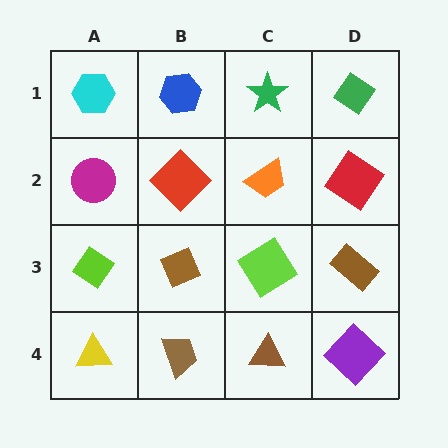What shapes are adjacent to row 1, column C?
An orange trapezoid (row 2, column C), a blue hexagon (row 1, column B), a green diamond (row 1, column D).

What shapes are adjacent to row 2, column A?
A cyan hexagon (row 1, column A), a lime diamond (row 3, column A), a red diamond (row 2, column B).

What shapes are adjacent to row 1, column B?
A red diamond (row 2, column B), a cyan hexagon (row 1, column A), a green star (row 1, column C).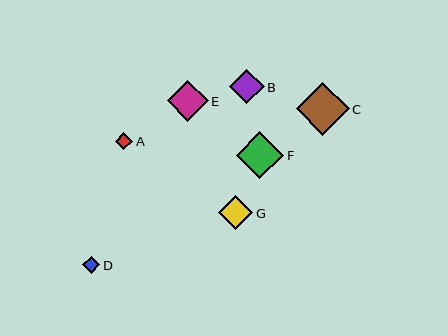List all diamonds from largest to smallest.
From largest to smallest: C, F, E, B, G, A, D.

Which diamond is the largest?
Diamond C is the largest with a size of approximately 53 pixels.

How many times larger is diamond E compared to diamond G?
Diamond E is approximately 1.2 times the size of diamond G.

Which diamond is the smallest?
Diamond D is the smallest with a size of approximately 17 pixels.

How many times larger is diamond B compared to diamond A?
Diamond B is approximately 2.0 times the size of diamond A.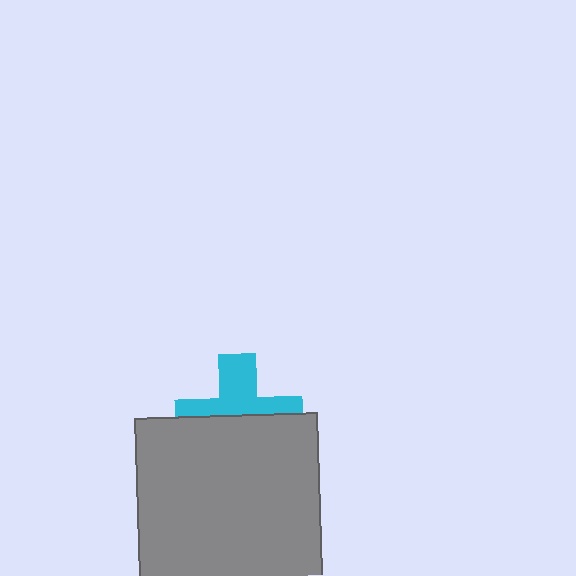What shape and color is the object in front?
The object in front is a gray square.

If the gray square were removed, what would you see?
You would see the complete cyan cross.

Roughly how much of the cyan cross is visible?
About half of it is visible (roughly 47%).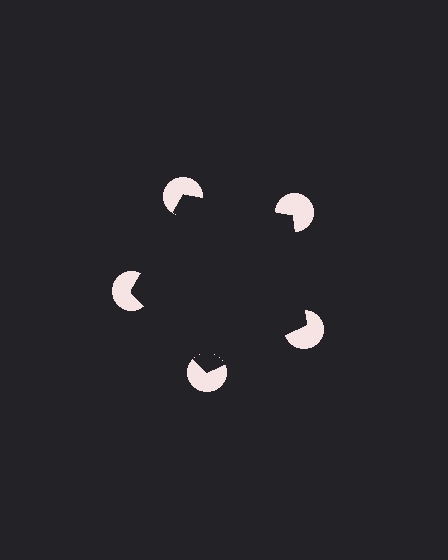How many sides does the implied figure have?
5 sides.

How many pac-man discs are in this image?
There are 5 — one at each vertex of the illusory pentagon.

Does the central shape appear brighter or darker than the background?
It typically appears slightly darker than the background, even though no actual brightness change is drawn.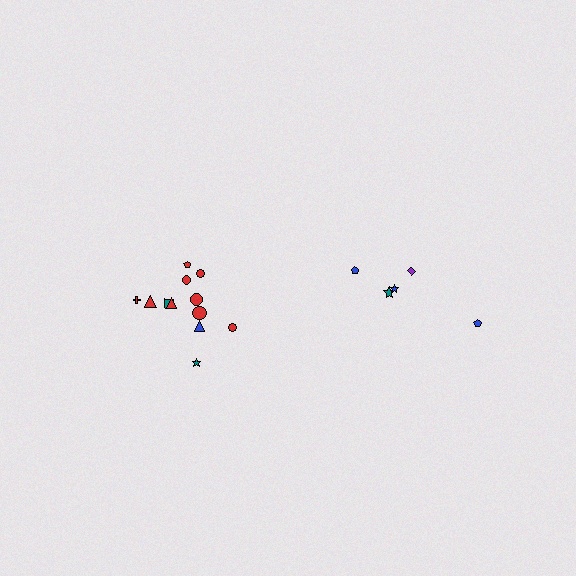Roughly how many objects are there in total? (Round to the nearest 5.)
Roughly 15 objects in total.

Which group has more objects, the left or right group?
The left group.